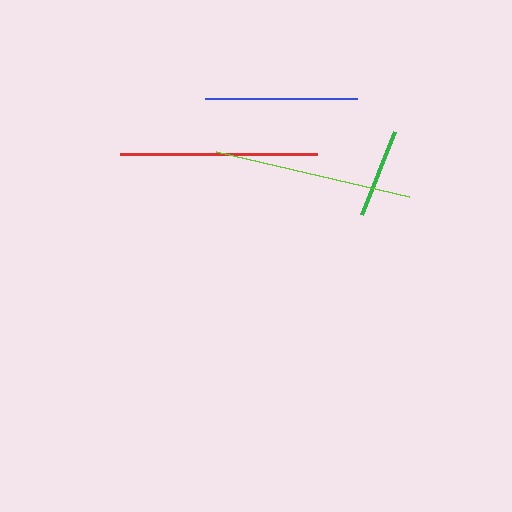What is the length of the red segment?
The red segment is approximately 196 pixels long.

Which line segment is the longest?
The lime line is the longest at approximately 199 pixels.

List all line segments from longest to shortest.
From longest to shortest: lime, red, blue, green.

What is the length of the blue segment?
The blue segment is approximately 153 pixels long.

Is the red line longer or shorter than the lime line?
The lime line is longer than the red line.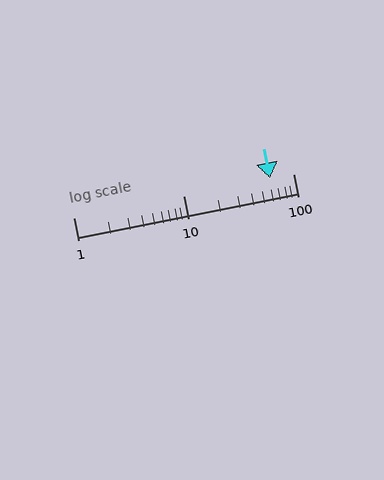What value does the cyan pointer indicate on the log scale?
The pointer indicates approximately 62.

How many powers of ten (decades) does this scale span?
The scale spans 2 decades, from 1 to 100.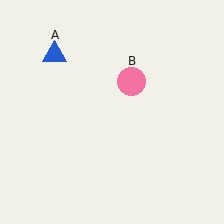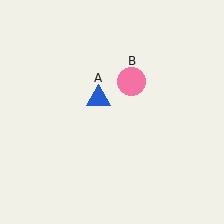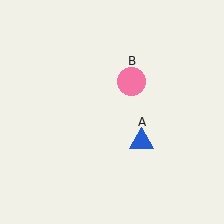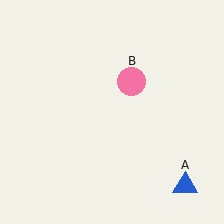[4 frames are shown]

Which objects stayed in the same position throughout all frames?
Pink circle (object B) remained stationary.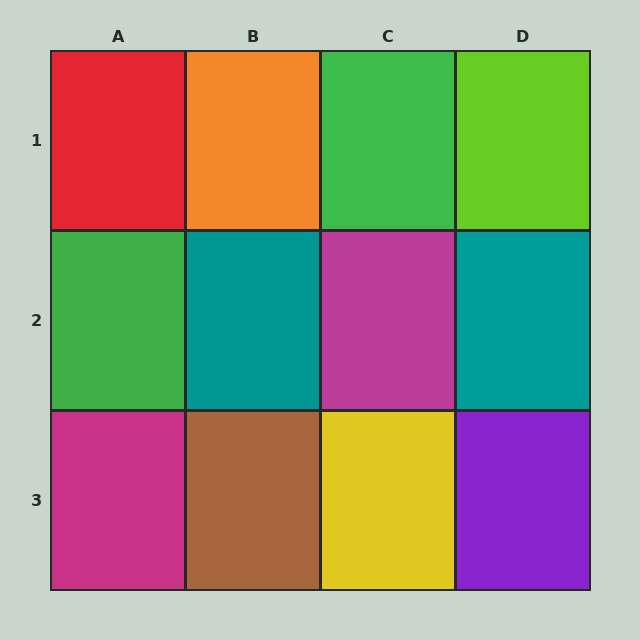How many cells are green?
2 cells are green.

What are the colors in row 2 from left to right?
Green, teal, magenta, teal.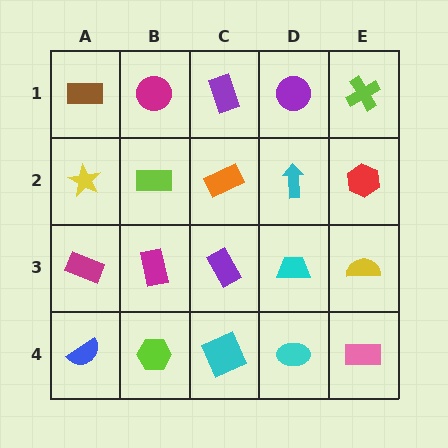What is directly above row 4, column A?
A magenta rectangle.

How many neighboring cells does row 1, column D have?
3.